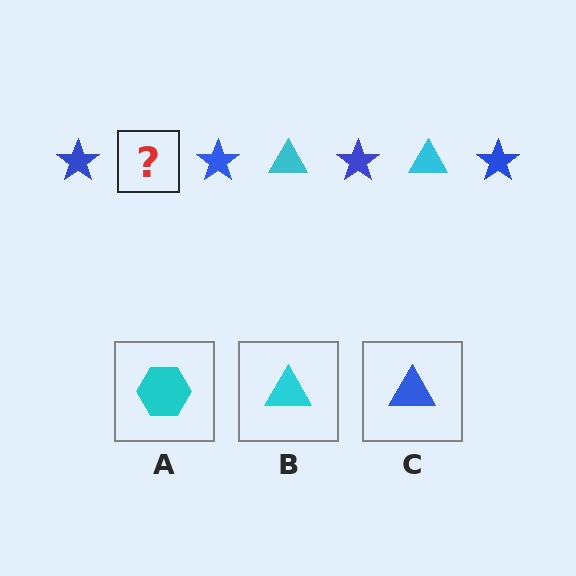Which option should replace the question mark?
Option B.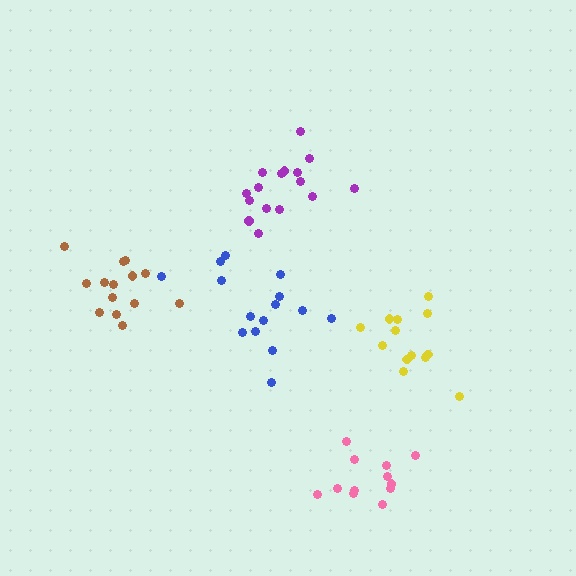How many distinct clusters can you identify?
There are 5 distinct clusters.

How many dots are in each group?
Group 1: 12 dots, Group 2: 14 dots, Group 3: 16 dots, Group 4: 15 dots, Group 5: 13 dots (70 total).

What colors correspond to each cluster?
The clusters are colored: pink, brown, purple, blue, yellow.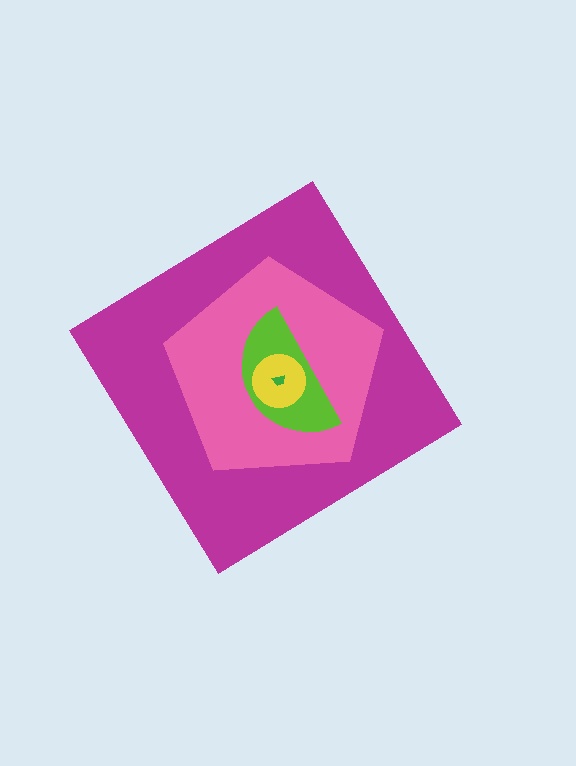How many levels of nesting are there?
5.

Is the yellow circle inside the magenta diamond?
Yes.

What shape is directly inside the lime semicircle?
The yellow circle.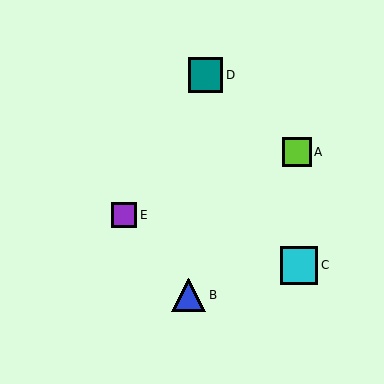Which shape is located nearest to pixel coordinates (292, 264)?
The cyan square (labeled C) at (299, 265) is nearest to that location.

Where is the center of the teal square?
The center of the teal square is at (206, 75).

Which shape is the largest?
The cyan square (labeled C) is the largest.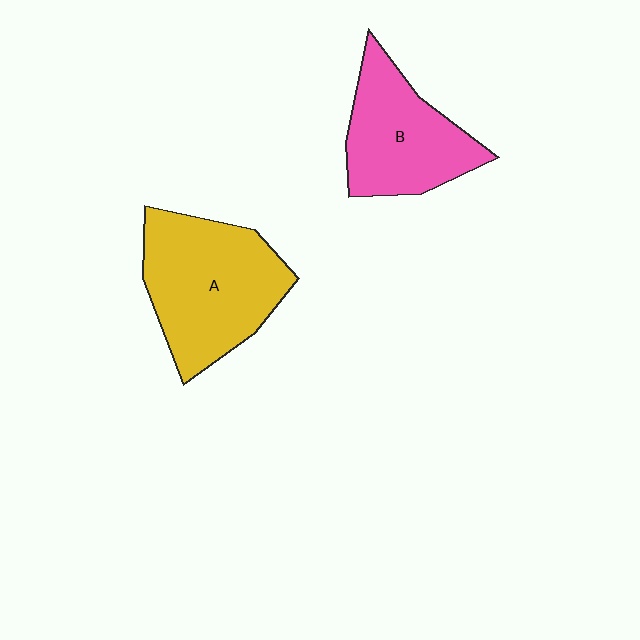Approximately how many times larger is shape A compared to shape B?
Approximately 1.3 times.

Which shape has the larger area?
Shape A (yellow).